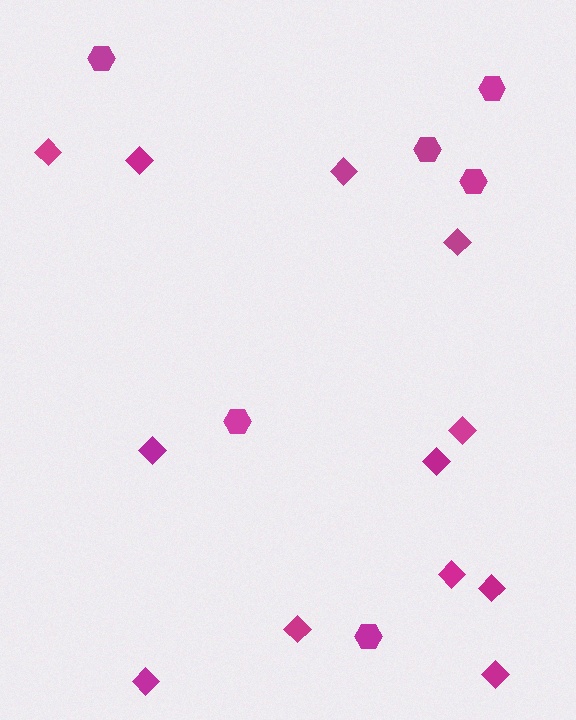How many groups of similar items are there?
There are 2 groups: one group of hexagons (6) and one group of diamonds (12).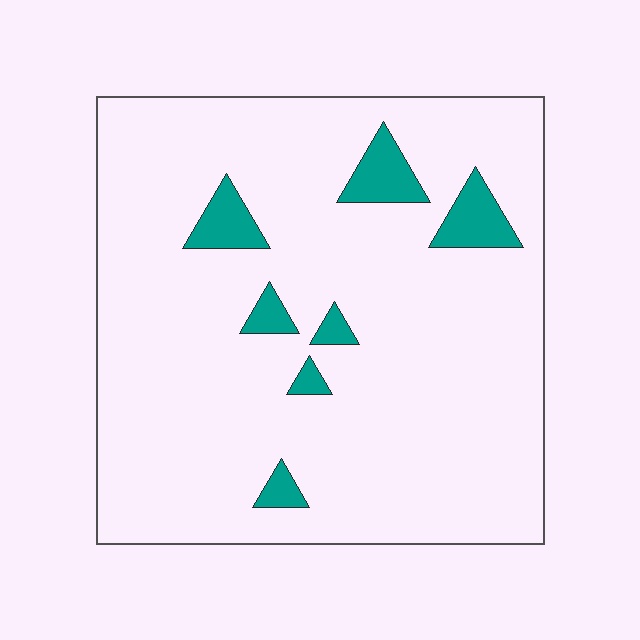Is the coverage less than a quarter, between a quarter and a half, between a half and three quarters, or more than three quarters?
Less than a quarter.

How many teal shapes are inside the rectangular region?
7.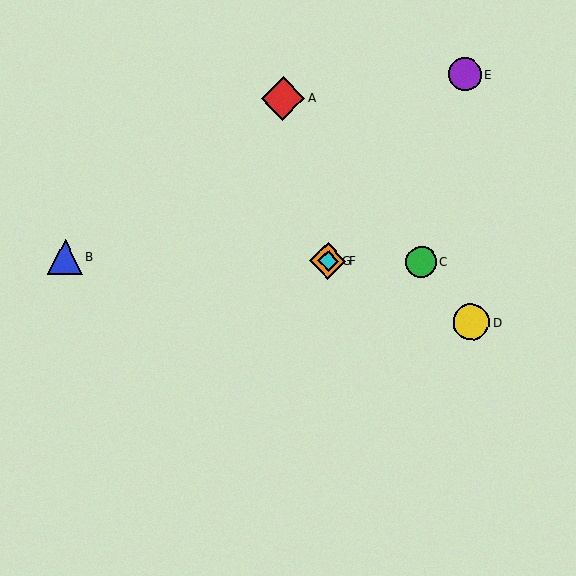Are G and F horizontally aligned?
Yes, both are at y≈261.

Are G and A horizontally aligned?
No, G is at y≈261 and A is at y≈98.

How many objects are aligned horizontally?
4 objects (B, C, F, G) are aligned horizontally.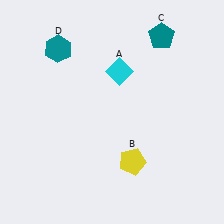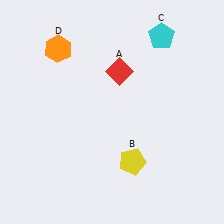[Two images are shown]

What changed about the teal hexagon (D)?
In Image 1, D is teal. In Image 2, it changed to orange.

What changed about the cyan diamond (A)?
In Image 1, A is cyan. In Image 2, it changed to red.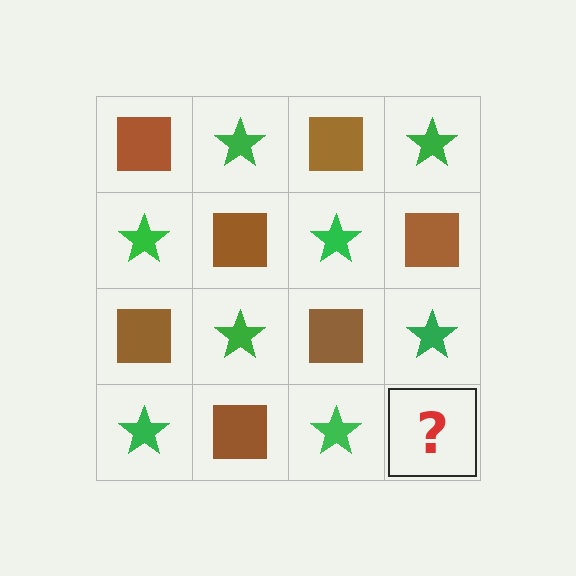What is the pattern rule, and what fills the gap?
The rule is that it alternates brown square and green star in a checkerboard pattern. The gap should be filled with a brown square.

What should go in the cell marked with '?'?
The missing cell should contain a brown square.